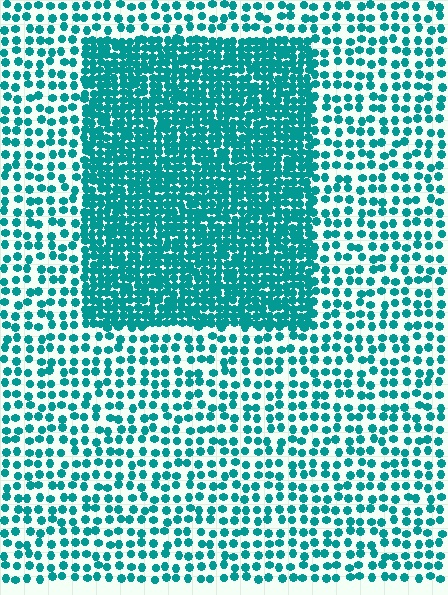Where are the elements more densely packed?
The elements are more densely packed inside the rectangle boundary.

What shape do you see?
I see a rectangle.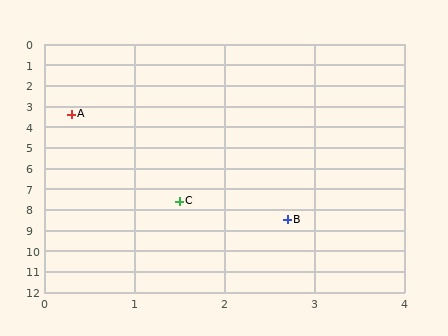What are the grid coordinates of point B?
Point B is at approximately (2.7, 8.5).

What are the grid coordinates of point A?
Point A is at approximately (0.3, 3.4).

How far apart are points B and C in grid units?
Points B and C are about 1.5 grid units apart.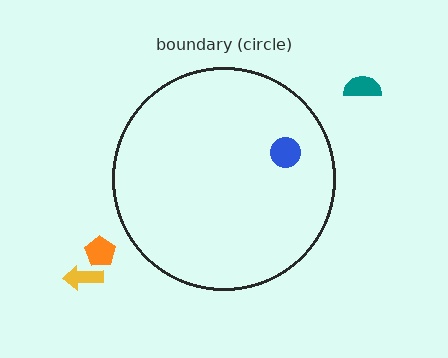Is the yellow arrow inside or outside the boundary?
Outside.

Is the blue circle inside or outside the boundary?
Inside.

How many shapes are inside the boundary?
1 inside, 3 outside.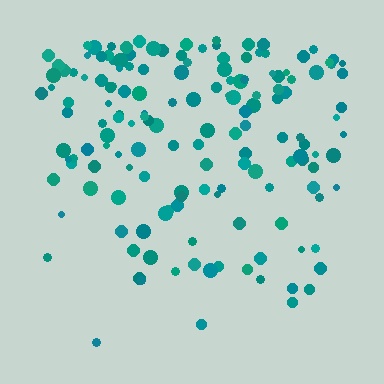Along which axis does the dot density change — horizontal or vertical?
Vertical.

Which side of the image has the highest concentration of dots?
The top.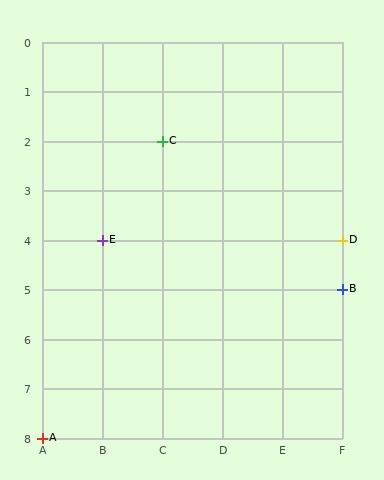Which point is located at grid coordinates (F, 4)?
Point D is at (F, 4).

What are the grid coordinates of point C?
Point C is at grid coordinates (C, 2).